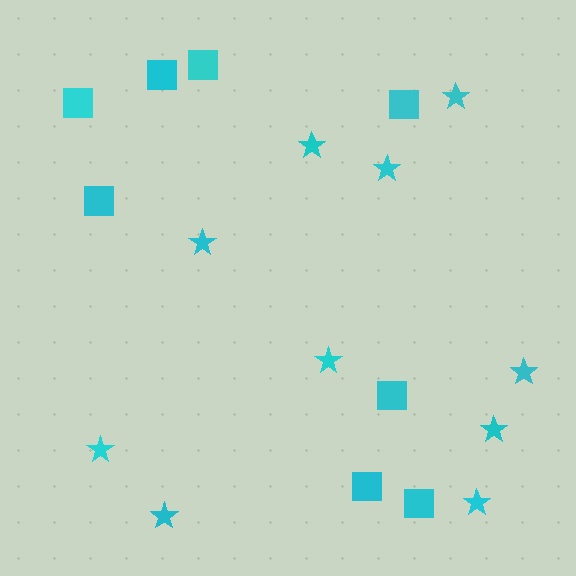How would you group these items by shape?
There are 2 groups: one group of stars (10) and one group of squares (8).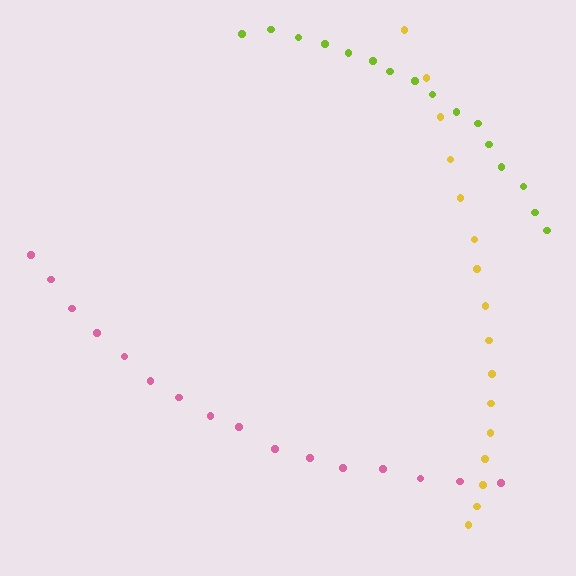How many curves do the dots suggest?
There are 3 distinct paths.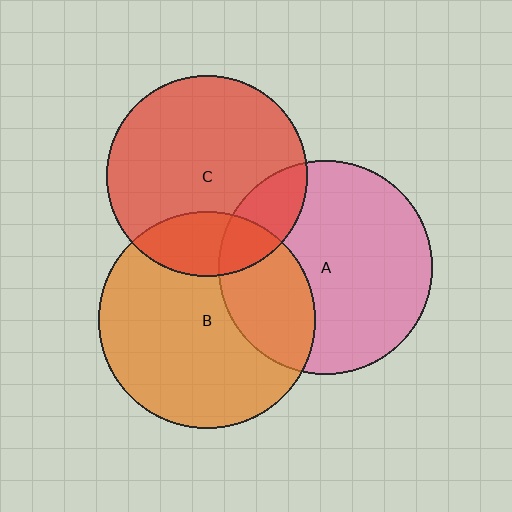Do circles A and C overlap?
Yes.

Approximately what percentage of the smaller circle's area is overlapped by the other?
Approximately 20%.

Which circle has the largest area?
Circle B (orange).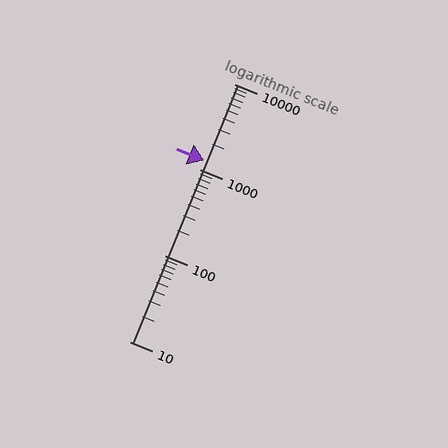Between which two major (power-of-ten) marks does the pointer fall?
The pointer is between 1000 and 10000.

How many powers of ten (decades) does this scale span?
The scale spans 3 decades, from 10 to 10000.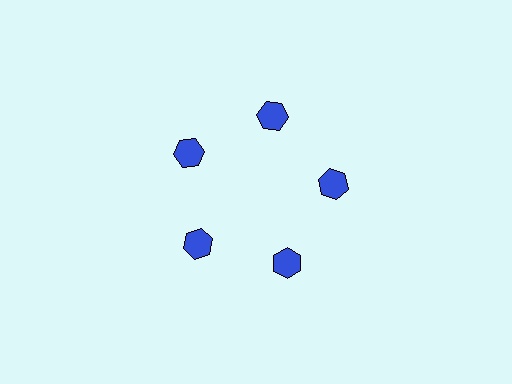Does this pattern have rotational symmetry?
Yes, this pattern has 5-fold rotational symmetry. It looks the same after rotating 72 degrees around the center.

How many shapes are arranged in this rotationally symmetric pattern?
There are 5 shapes, arranged in 5 groups of 1.